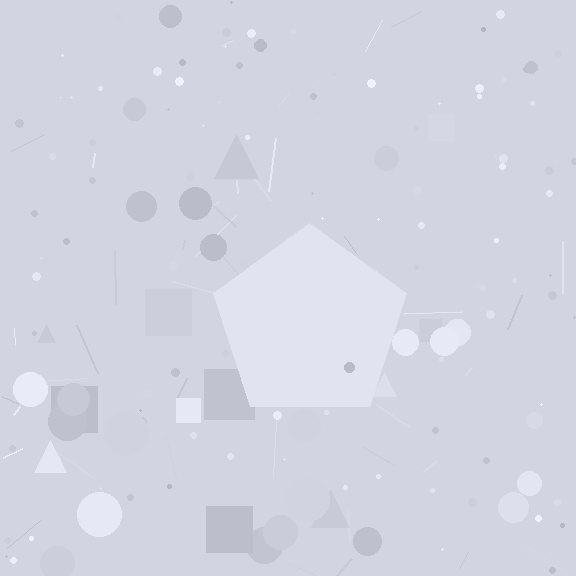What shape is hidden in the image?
A pentagon is hidden in the image.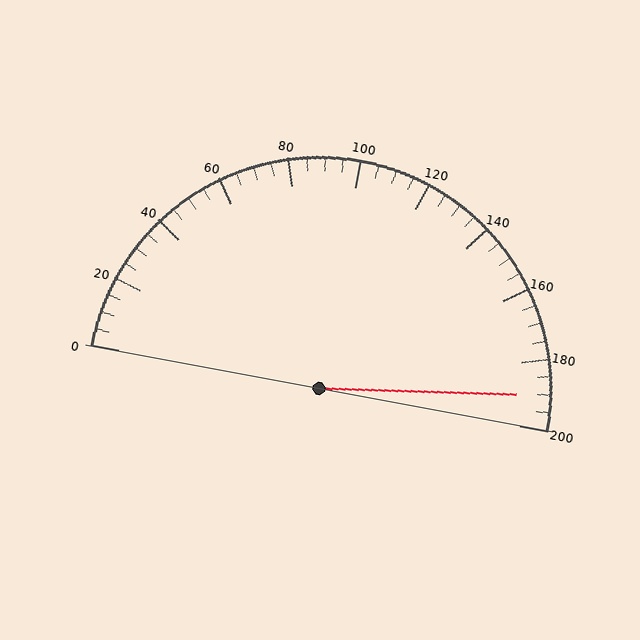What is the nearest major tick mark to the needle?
The nearest major tick mark is 200.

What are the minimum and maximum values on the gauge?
The gauge ranges from 0 to 200.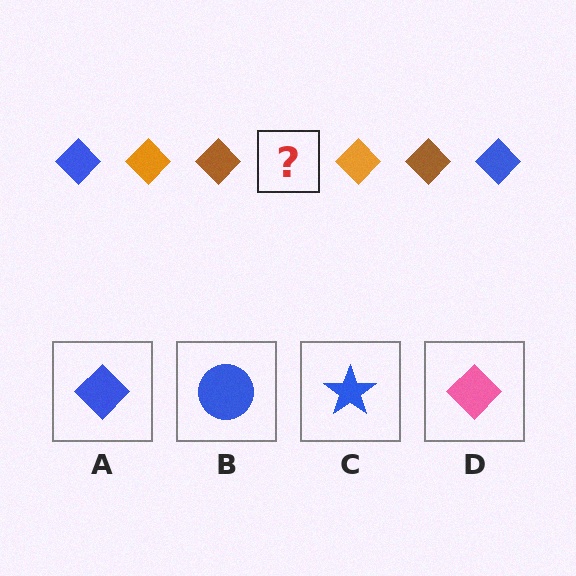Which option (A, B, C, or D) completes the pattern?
A.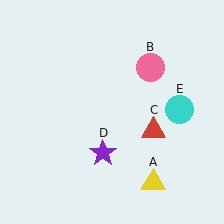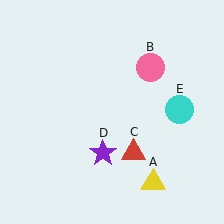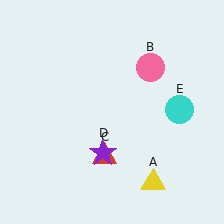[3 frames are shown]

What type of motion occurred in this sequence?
The red triangle (object C) rotated clockwise around the center of the scene.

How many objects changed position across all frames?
1 object changed position: red triangle (object C).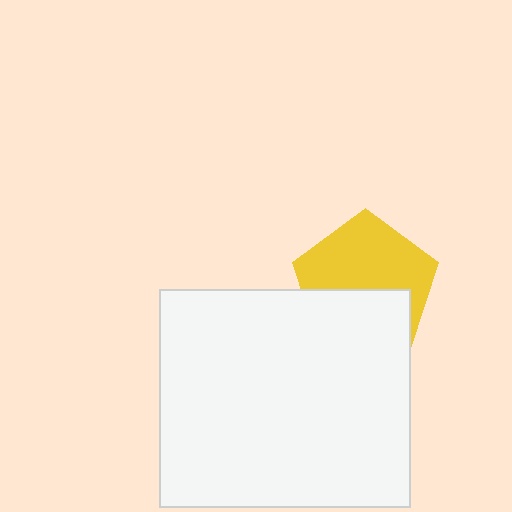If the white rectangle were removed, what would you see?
You would see the complete yellow pentagon.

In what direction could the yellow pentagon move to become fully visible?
The yellow pentagon could move up. That would shift it out from behind the white rectangle entirely.